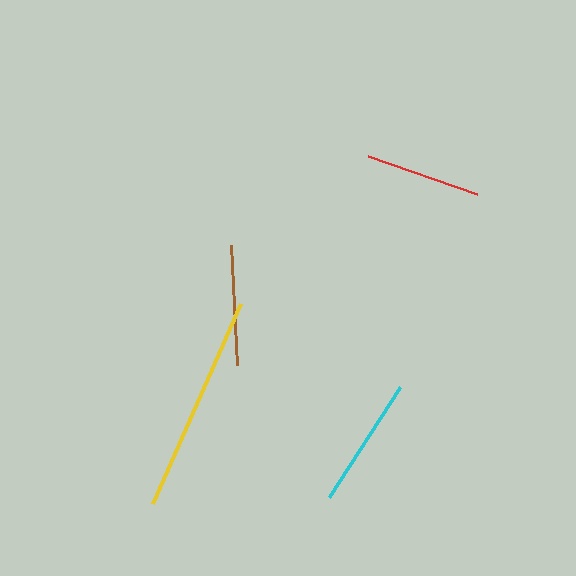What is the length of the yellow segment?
The yellow segment is approximately 219 pixels long.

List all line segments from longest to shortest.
From longest to shortest: yellow, cyan, brown, red.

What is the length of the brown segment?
The brown segment is approximately 120 pixels long.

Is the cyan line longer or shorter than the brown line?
The cyan line is longer than the brown line.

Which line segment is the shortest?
The red line is the shortest at approximately 115 pixels.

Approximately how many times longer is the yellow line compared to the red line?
The yellow line is approximately 1.9 times the length of the red line.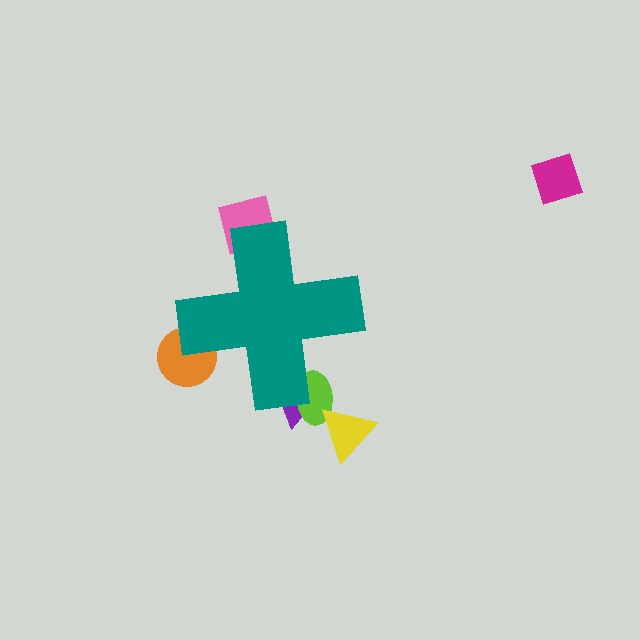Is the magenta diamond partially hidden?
No, the magenta diamond is fully visible.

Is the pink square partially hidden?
Yes, the pink square is partially hidden behind the teal cross.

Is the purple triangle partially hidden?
Yes, the purple triangle is partially hidden behind the teal cross.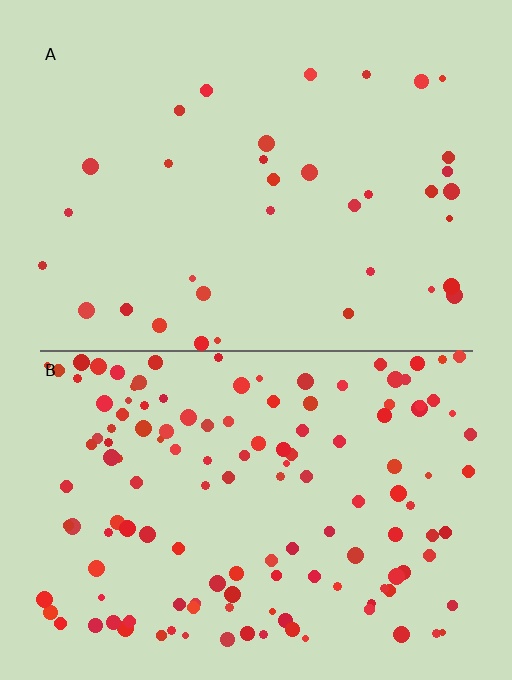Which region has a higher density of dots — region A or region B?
B (the bottom).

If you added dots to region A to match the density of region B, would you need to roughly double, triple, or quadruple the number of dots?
Approximately quadruple.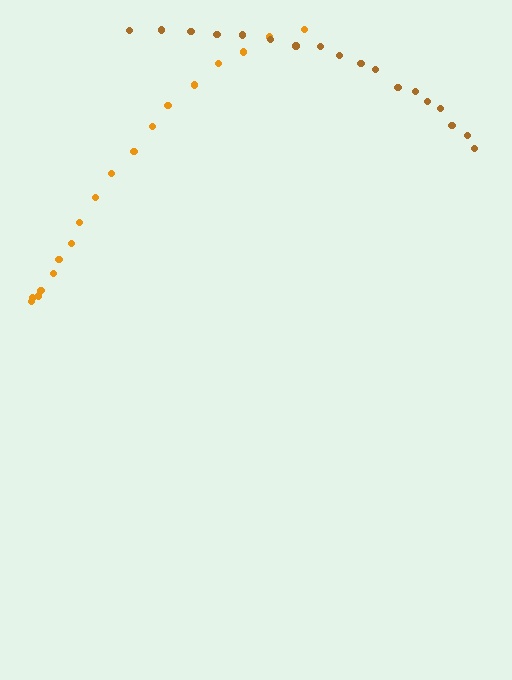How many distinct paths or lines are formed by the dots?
There are 2 distinct paths.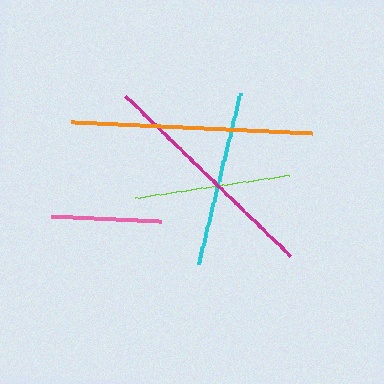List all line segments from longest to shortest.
From longest to shortest: orange, magenta, cyan, lime, pink.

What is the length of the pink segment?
The pink segment is approximately 109 pixels long.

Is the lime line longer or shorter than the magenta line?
The magenta line is longer than the lime line.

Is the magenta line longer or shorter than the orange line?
The orange line is longer than the magenta line.